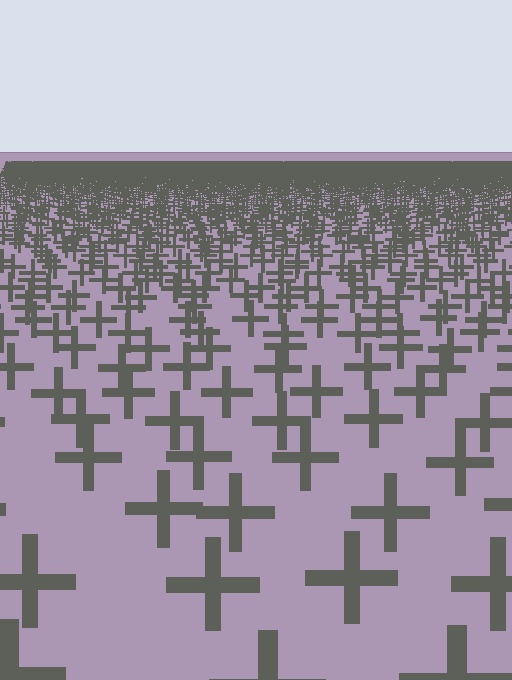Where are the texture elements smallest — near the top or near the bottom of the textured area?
Near the top.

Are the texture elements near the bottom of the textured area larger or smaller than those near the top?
Larger. Near the bottom, elements are closer to the viewer and appear at a bigger on-screen size.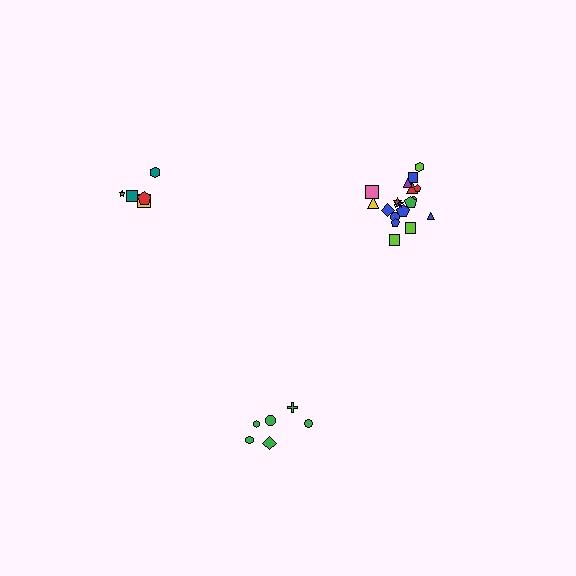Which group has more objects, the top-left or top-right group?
The top-right group.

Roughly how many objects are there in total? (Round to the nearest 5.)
Roughly 30 objects in total.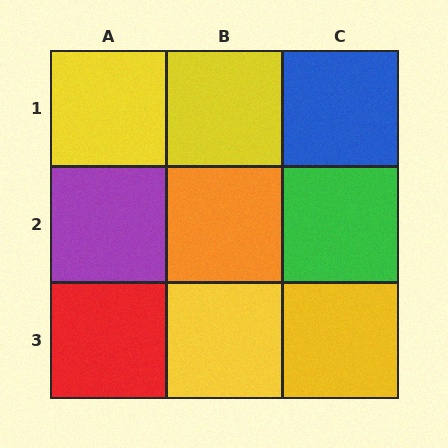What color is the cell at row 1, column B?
Yellow.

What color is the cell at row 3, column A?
Red.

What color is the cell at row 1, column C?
Blue.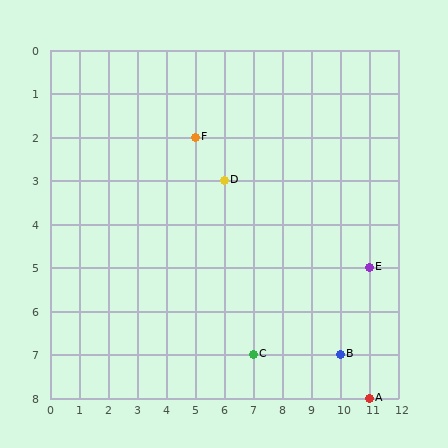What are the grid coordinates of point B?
Point B is at grid coordinates (10, 7).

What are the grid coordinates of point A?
Point A is at grid coordinates (11, 8).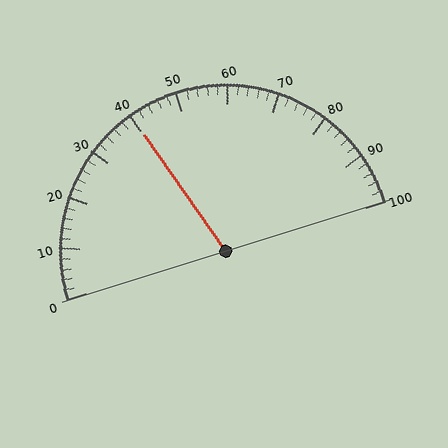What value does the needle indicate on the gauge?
The needle indicates approximately 40.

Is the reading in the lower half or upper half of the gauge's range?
The reading is in the lower half of the range (0 to 100).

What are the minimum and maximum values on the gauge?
The gauge ranges from 0 to 100.